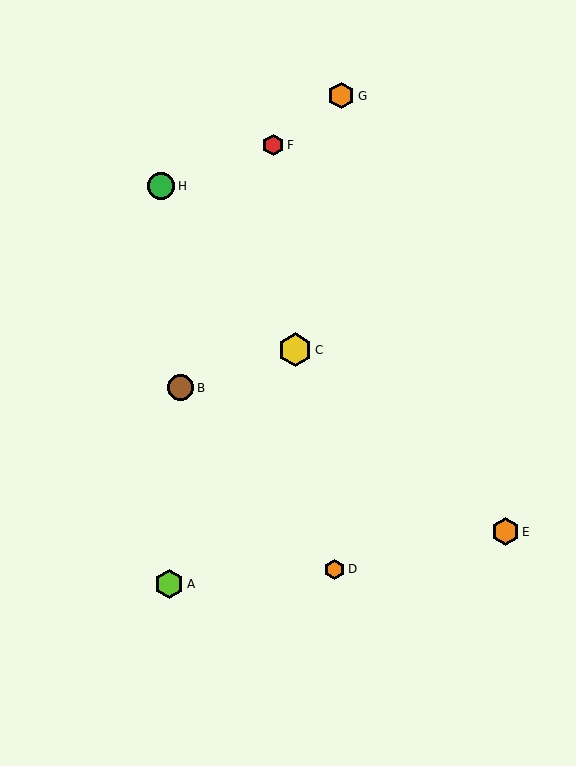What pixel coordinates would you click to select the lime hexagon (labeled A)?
Click at (169, 584) to select the lime hexagon A.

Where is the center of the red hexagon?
The center of the red hexagon is at (273, 145).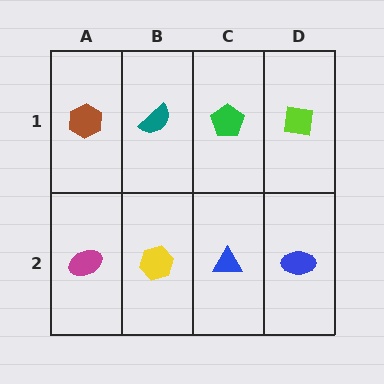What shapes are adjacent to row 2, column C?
A green pentagon (row 1, column C), a yellow hexagon (row 2, column B), a blue ellipse (row 2, column D).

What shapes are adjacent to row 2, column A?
A brown hexagon (row 1, column A), a yellow hexagon (row 2, column B).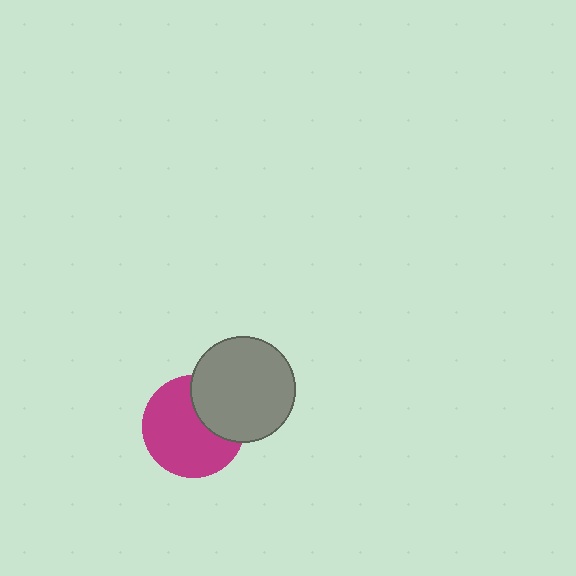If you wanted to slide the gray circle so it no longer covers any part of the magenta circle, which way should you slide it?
Slide it toward the upper-right — that is the most direct way to separate the two shapes.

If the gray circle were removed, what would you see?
You would see the complete magenta circle.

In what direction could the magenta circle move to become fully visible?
The magenta circle could move toward the lower-left. That would shift it out from behind the gray circle entirely.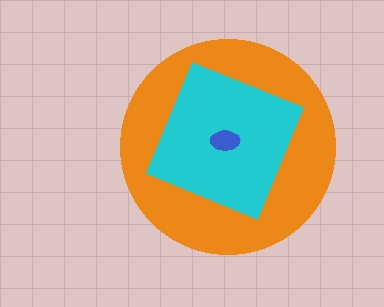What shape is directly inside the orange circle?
The cyan square.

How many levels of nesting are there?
3.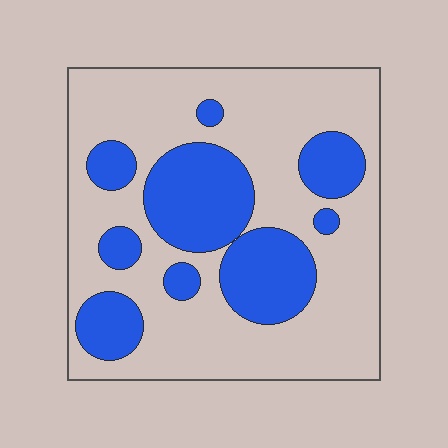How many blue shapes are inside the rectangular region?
9.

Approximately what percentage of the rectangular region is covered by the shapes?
Approximately 30%.